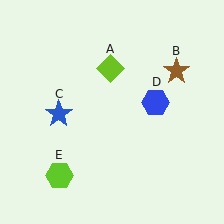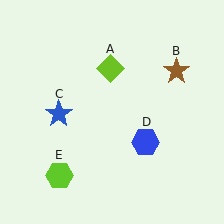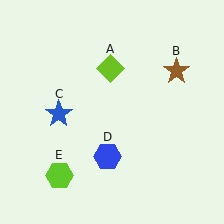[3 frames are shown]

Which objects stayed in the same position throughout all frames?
Lime diamond (object A) and brown star (object B) and blue star (object C) and lime hexagon (object E) remained stationary.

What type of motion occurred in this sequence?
The blue hexagon (object D) rotated clockwise around the center of the scene.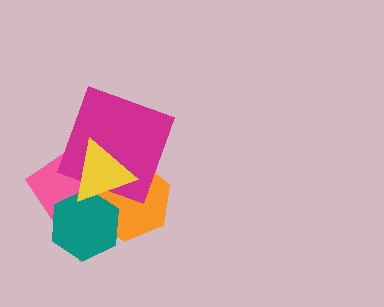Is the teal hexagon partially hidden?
Yes, it is partially covered by another shape.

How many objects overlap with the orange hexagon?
4 objects overlap with the orange hexagon.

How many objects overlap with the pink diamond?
4 objects overlap with the pink diamond.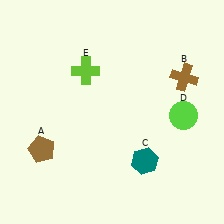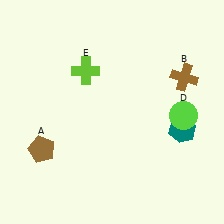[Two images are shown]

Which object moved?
The teal hexagon (C) moved right.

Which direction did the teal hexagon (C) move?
The teal hexagon (C) moved right.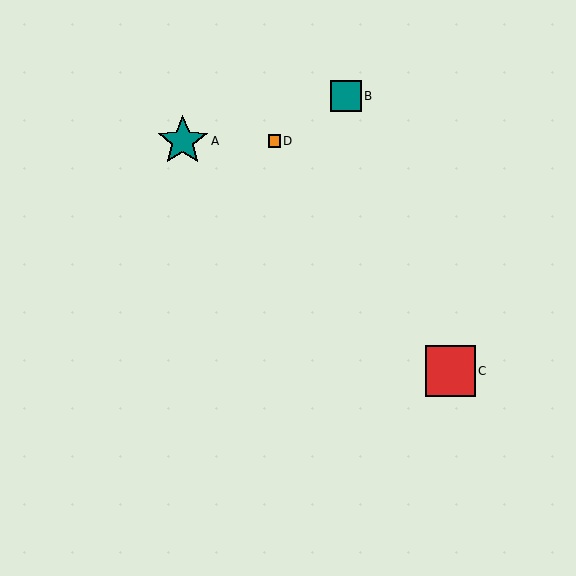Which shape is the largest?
The teal star (labeled A) is the largest.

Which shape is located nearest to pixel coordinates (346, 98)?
The teal square (labeled B) at (346, 96) is nearest to that location.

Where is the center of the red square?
The center of the red square is at (450, 371).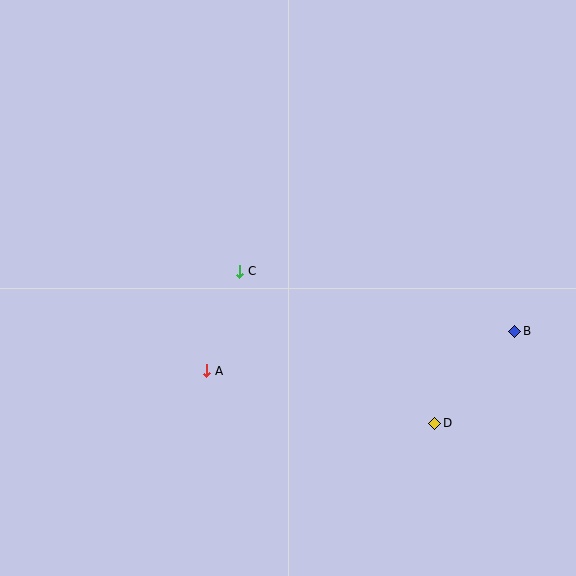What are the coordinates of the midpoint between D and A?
The midpoint between D and A is at (321, 397).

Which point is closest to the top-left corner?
Point C is closest to the top-left corner.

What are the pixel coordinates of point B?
Point B is at (515, 331).